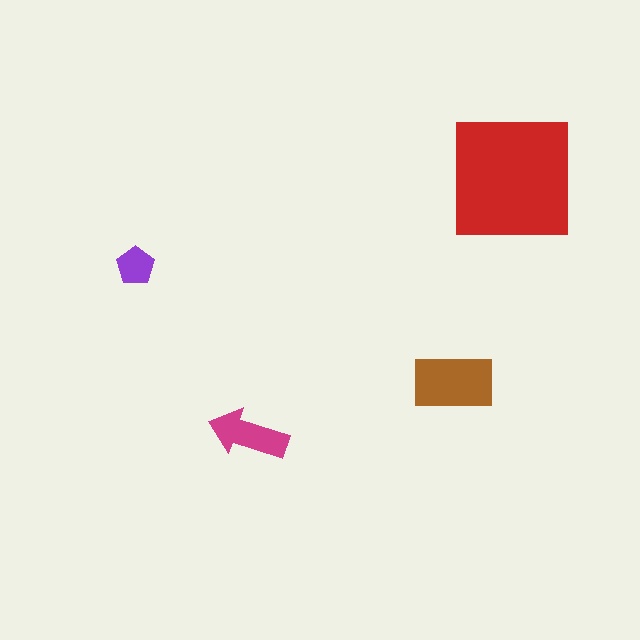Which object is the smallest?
The purple pentagon.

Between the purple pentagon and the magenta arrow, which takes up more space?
The magenta arrow.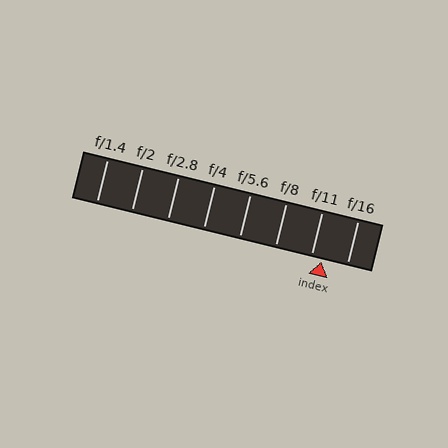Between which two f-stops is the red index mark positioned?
The index mark is between f/11 and f/16.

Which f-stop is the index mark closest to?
The index mark is closest to f/11.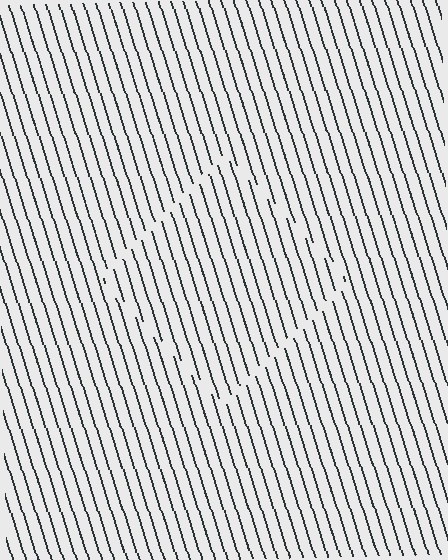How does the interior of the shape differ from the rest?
The interior of the shape contains the same grating, shifted by half a period — the contour is defined by the phase discontinuity where line-ends from the inner and outer gratings abut.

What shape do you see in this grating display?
An illusory square. The interior of the shape contains the same grating, shifted by half a period — the contour is defined by the phase discontinuity where line-ends from the inner and outer gratings abut.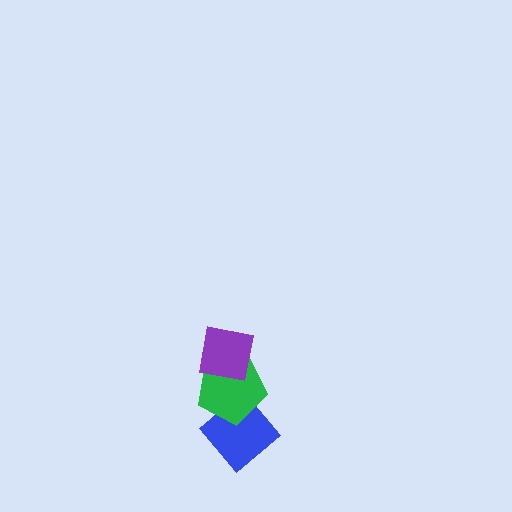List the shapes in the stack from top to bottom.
From top to bottom: the purple square, the green pentagon, the blue diamond.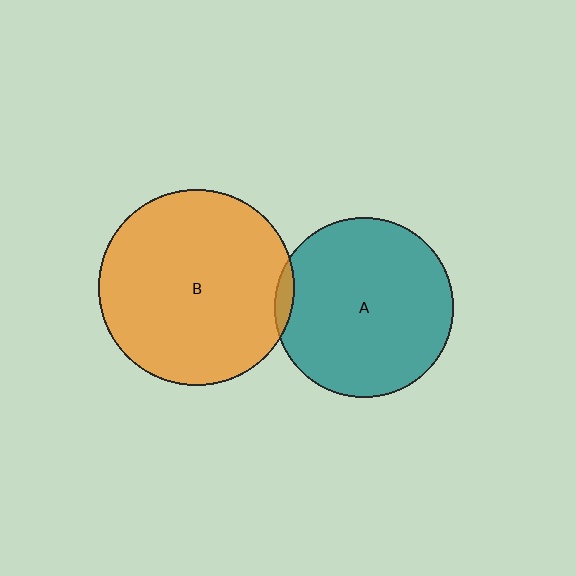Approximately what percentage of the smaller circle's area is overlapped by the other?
Approximately 5%.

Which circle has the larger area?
Circle B (orange).